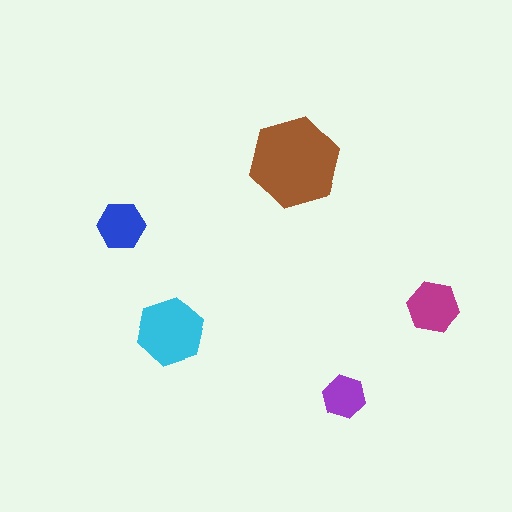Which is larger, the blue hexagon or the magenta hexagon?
The magenta one.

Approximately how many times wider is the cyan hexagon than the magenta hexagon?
About 1.5 times wider.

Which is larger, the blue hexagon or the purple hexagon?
The blue one.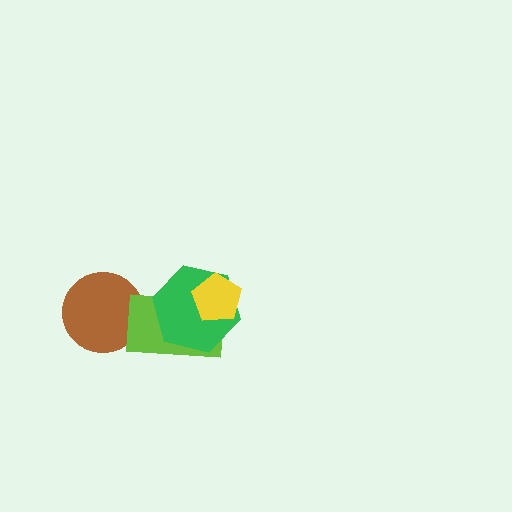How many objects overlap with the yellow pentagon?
2 objects overlap with the yellow pentagon.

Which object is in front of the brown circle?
The lime rectangle is in front of the brown circle.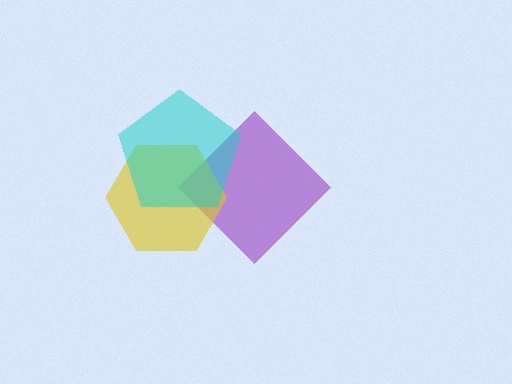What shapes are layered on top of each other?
The layered shapes are: a purple diamond, a yellow hexagon, a cyan pentagon.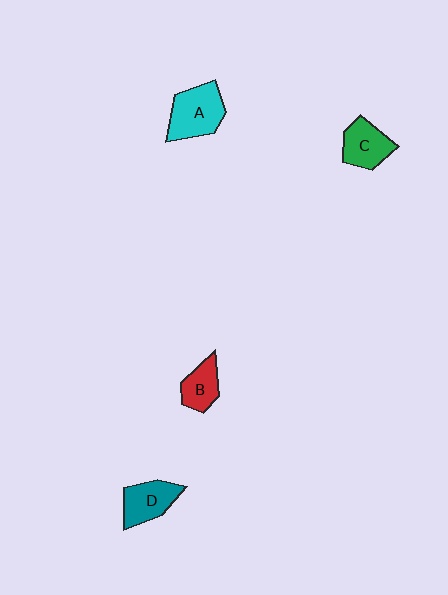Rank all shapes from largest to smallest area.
From largest to smallest: A (cyan), D (teal), C (green), B (red).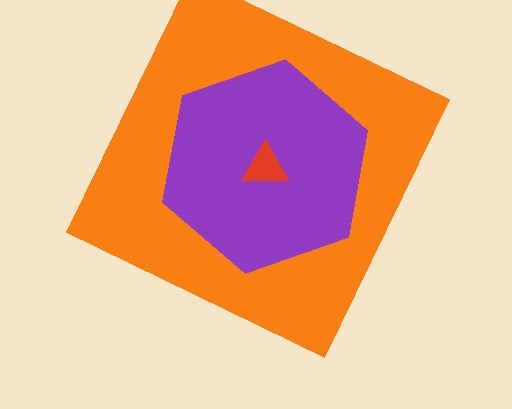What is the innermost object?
The red triangle.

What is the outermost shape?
The orange square.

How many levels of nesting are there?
3.